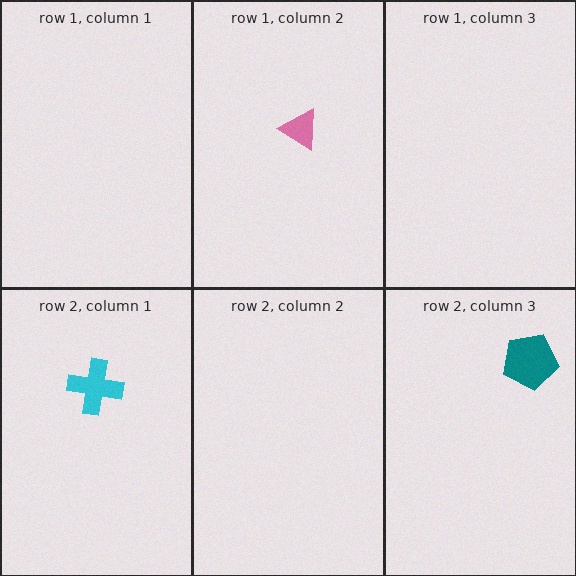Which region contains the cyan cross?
The row 2, column 1 region.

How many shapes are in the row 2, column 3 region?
1.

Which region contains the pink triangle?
The row 1, column 2 region.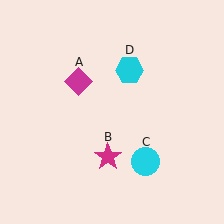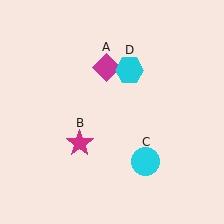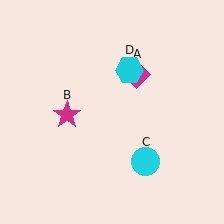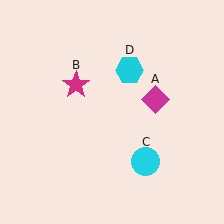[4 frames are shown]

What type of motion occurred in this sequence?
The magenta diamond (object A), magenta star (object B) rotated clockwise around the center of the scene.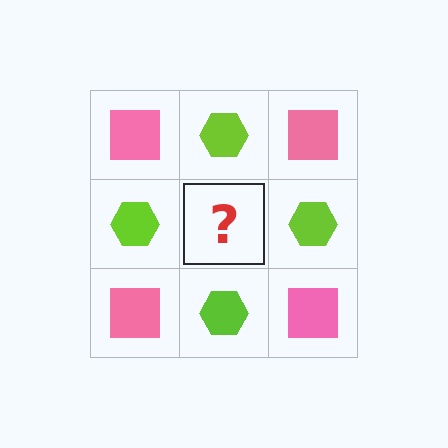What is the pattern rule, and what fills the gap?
The rule is that it alternates pink square and lime hexagon in a checkerboard pattern. The gap should be filled with a pink square.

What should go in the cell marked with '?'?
The missing cell should contain a pink square.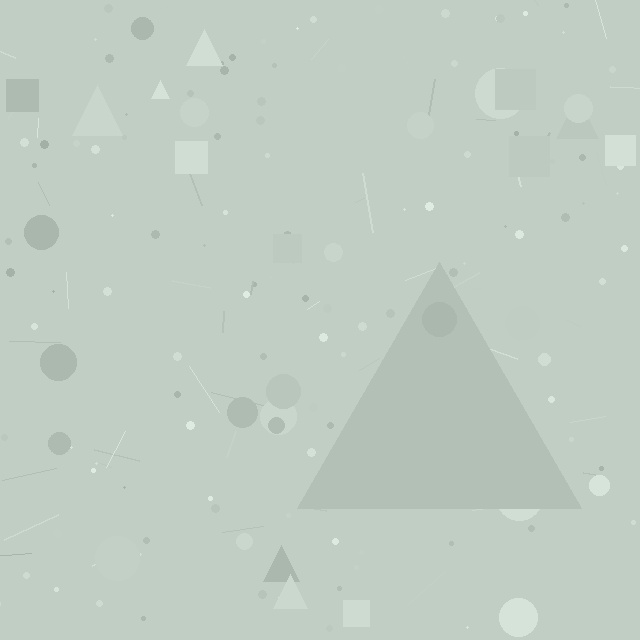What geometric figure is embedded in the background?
A triangle is embedded in the background.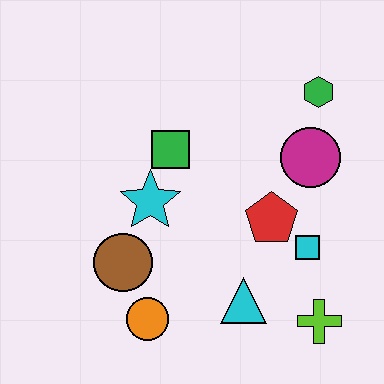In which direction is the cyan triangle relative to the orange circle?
The cyan triangle is to the right of the orange circle.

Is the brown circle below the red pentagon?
Yes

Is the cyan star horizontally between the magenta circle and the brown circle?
Yes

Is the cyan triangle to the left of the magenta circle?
Yes